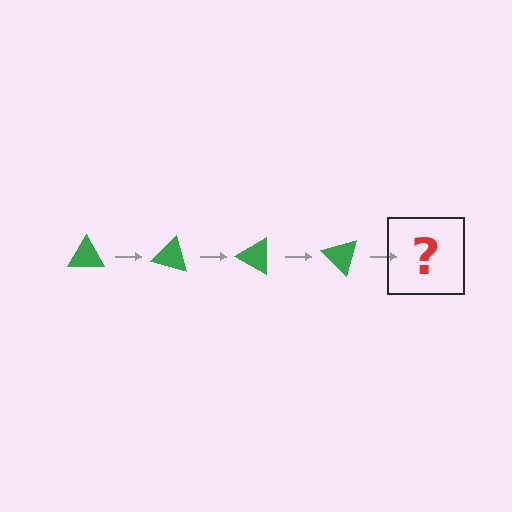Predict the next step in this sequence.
The next step is a green triangle rotated 60 degrees.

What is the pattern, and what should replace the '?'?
The pattern is that the triangle rotates 15 degrees each step. The '?' should be a green triangle rotated 60 degrees.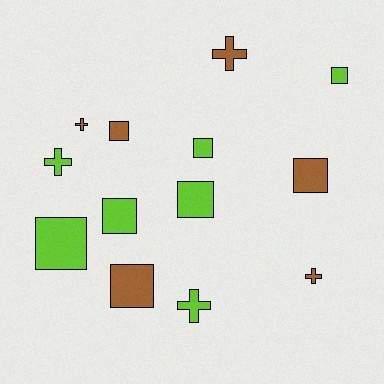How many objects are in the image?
There are 13 objects.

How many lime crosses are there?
There are 2 lime crosses.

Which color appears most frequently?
Lime, with 7 objects.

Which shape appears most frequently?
Square, with 8 objects.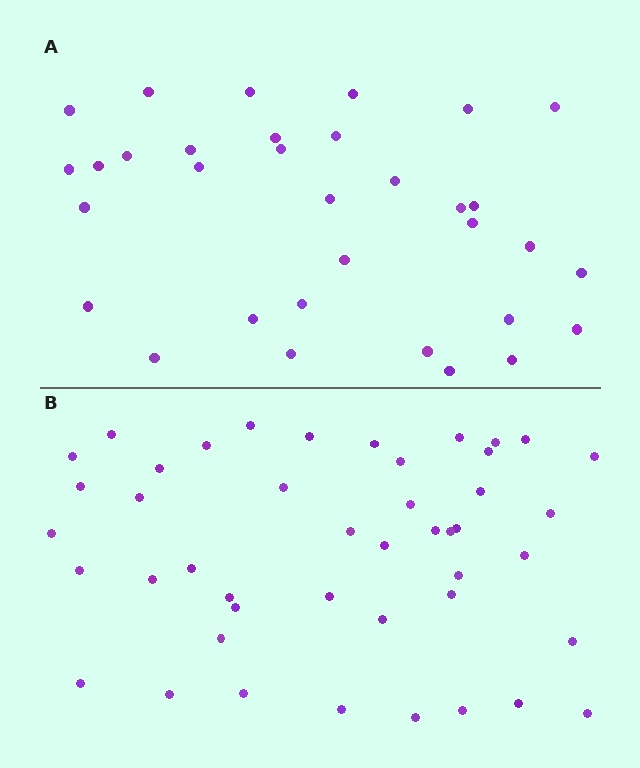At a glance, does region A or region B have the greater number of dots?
Region B (the bottom region) has more dots.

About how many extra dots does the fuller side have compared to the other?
Region B has roughly 12 or so more dots than region A.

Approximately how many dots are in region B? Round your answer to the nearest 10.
About 40 dots. (The exact count is 45, which rounds to 40.)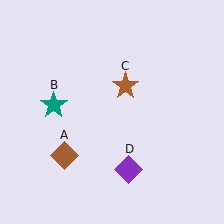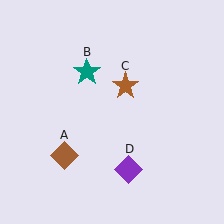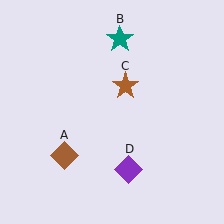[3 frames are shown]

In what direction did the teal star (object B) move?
The teal star (object B) moved up and to the right.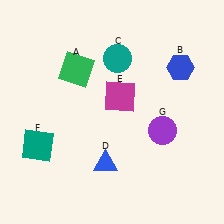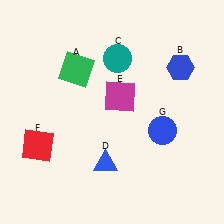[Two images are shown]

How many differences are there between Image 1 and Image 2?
There are 2 differences between the two images.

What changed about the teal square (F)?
In Image 1, F is teal. In Image 2, it changed to red.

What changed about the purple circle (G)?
In Image 1, G is purple. In Image 2, it changed to blue.